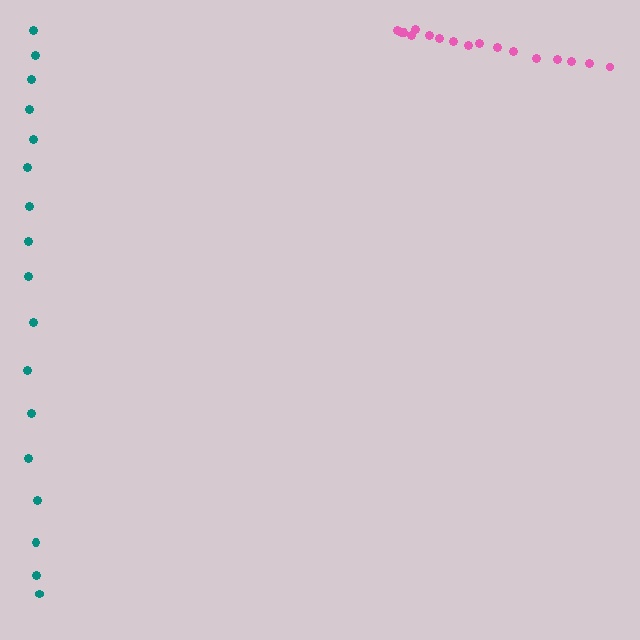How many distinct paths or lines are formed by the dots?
There are 2 distinct paths.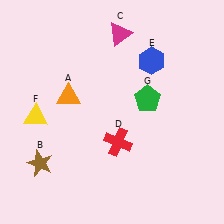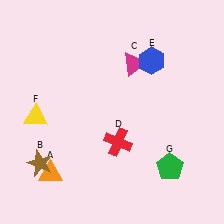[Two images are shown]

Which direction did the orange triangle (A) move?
The orange triangle (A) moved down.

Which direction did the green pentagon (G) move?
The green pentagon (G) moved down.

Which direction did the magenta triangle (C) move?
The magenta triangle (C) moved down.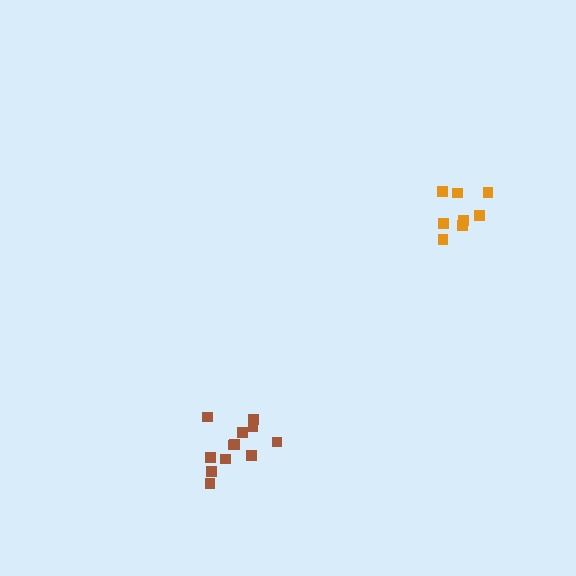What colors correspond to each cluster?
The clusters are colored: orange, brown.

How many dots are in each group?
Group 1: 8 dots, Group 2: 12 dots (20 total).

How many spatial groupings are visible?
There are 2 spatial groupings.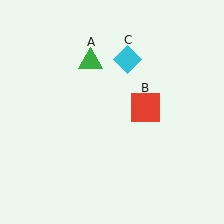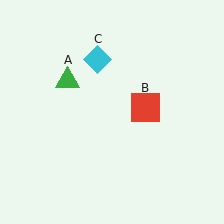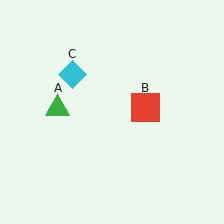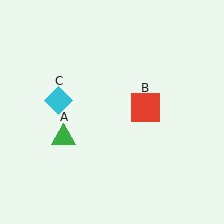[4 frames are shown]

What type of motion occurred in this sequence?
The green triangle (object A), cyan diamond (object C) rotated counterclockwise around the center of the scene.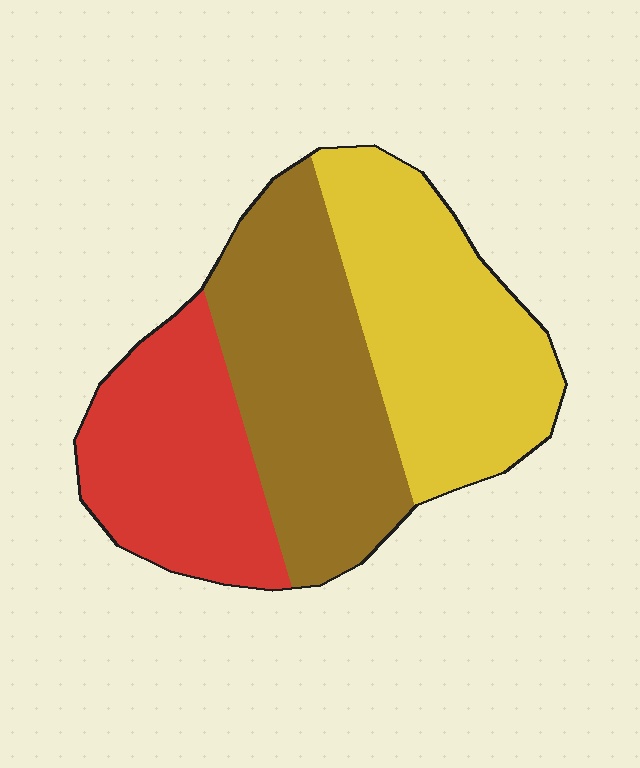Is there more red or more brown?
Brown.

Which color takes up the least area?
Red, at roughly 30%.